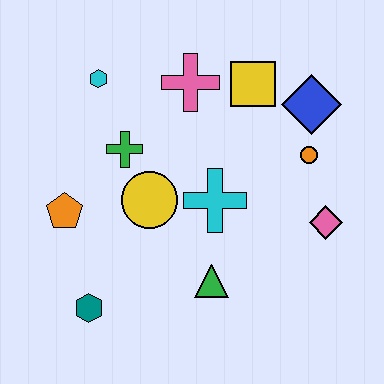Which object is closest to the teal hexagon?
The orange pentagon is closest to the teal hexagon.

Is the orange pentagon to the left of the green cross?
Yes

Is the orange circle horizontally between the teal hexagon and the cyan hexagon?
No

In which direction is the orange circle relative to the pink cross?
The orange circle is to the right of the pink cross.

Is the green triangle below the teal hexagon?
No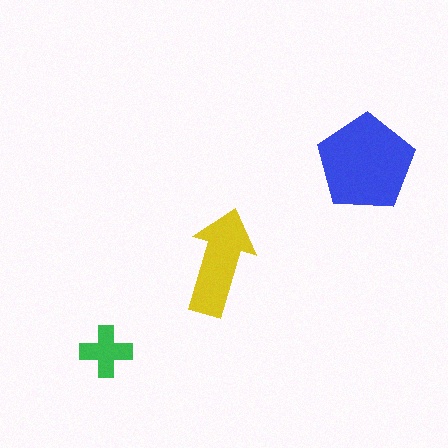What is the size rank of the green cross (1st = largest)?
3rd.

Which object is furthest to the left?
The green cross is leftmost.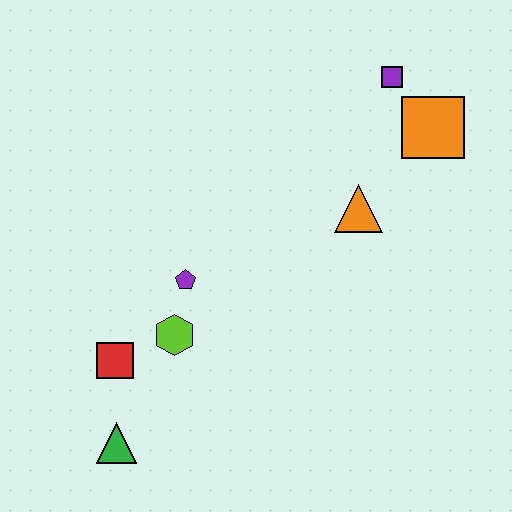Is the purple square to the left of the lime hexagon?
No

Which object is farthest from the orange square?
The green triangle is farthest from the orange square.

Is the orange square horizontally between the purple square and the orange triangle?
No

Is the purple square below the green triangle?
No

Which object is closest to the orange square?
The purple square is closest to the orange square.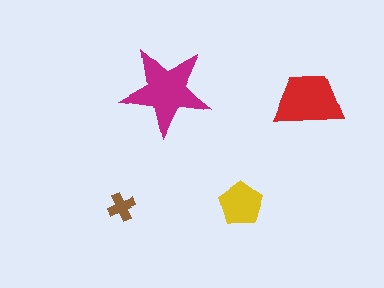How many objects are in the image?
There are 4 objects in the image.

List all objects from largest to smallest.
The magenta star, the red trapezoid, the yellow pentagon, the brown cross.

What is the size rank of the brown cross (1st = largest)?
4th.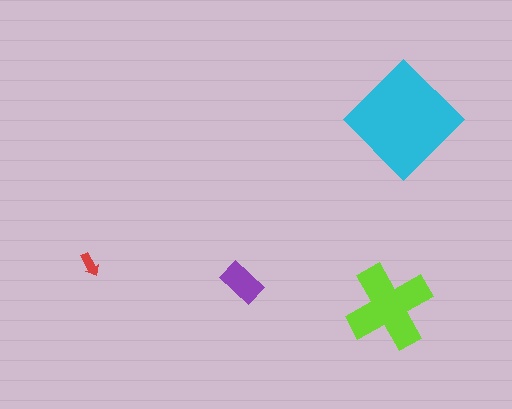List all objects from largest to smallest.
The cyan diamond, the lime cross, the purple rectangle, the red arrow.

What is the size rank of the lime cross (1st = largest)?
2nd.